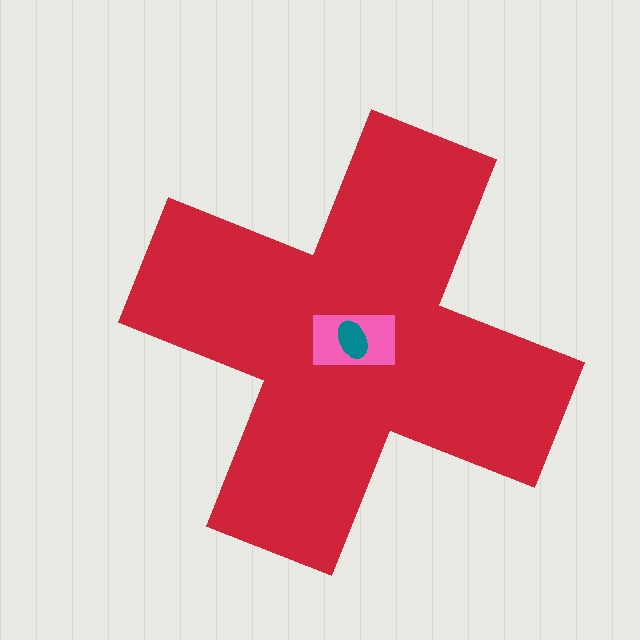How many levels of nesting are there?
3.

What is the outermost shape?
The red cross.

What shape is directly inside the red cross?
The pink rectangle.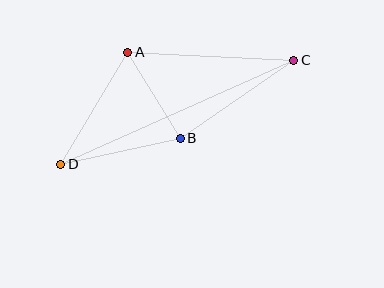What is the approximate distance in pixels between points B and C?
The distance between B and C is approximately 137 pixels.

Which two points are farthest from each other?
Points C and D are farthest from each other.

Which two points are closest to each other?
Points A and B are closest to each other.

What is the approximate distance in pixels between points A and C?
The distance between A and C is approximately 166 pixels.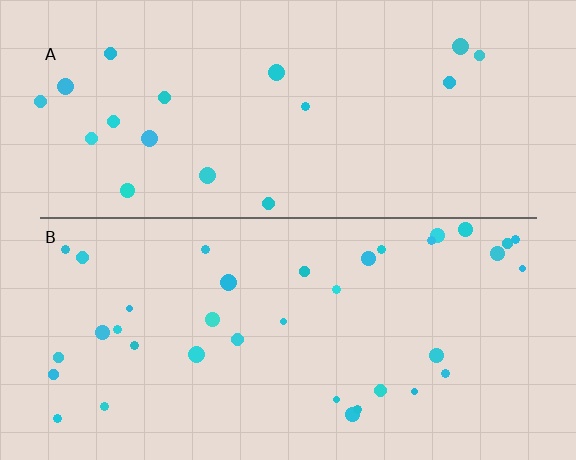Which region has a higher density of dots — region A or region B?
B (the bottom).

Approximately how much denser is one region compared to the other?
Approximately 2.0× — region B over region A.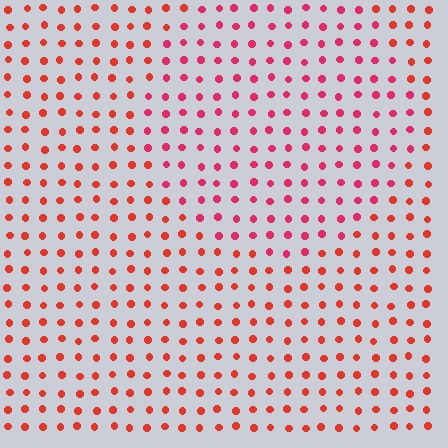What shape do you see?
I see a circle.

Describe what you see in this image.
The image is filled with small red elements in a uniform arrangement. A circle-shaped region is visible where the elements are tinted to a slightly different hue, forming a subtle color boundary.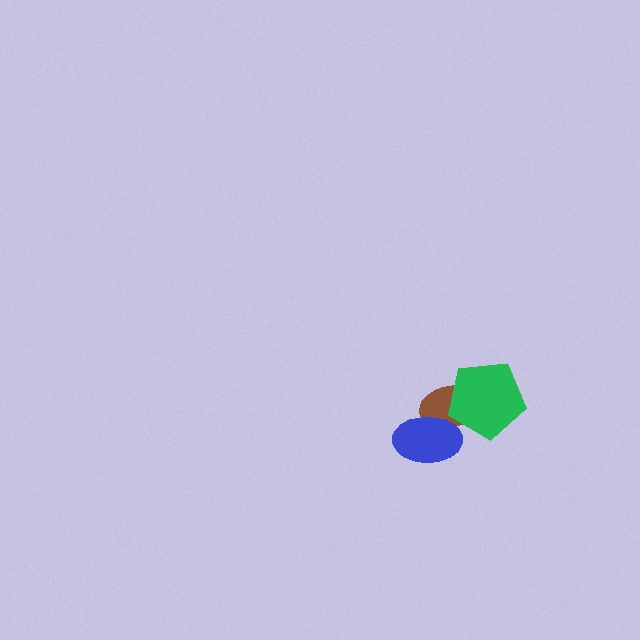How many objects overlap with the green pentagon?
1 object overlaps with the green pentagon.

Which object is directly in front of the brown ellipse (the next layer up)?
The green pentagon is directly in front of the brown ellipse.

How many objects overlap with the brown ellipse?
2 objects overlap with the brown ellipse.